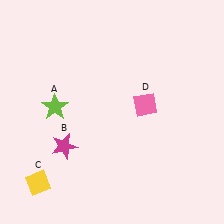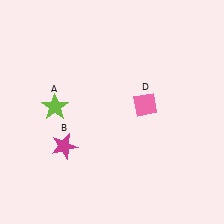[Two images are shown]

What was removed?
The yellow diamond (C) was removed in Image 2.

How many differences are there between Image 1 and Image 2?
There is 1 difference between the two images.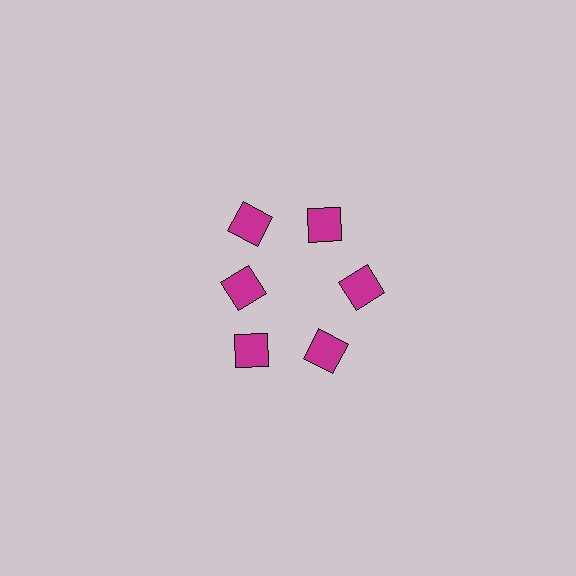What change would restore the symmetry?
The symmetry would be restored by moving it outward, back onto the ring so that all 6 diamonds sit at equal angles and equal distance from the center.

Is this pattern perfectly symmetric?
No. The 6 magenta diamonds are arranged in a ring, but one element near the 9 o'clock position is pulled inward toward the center, breaking the 6-fold rotational symmetry.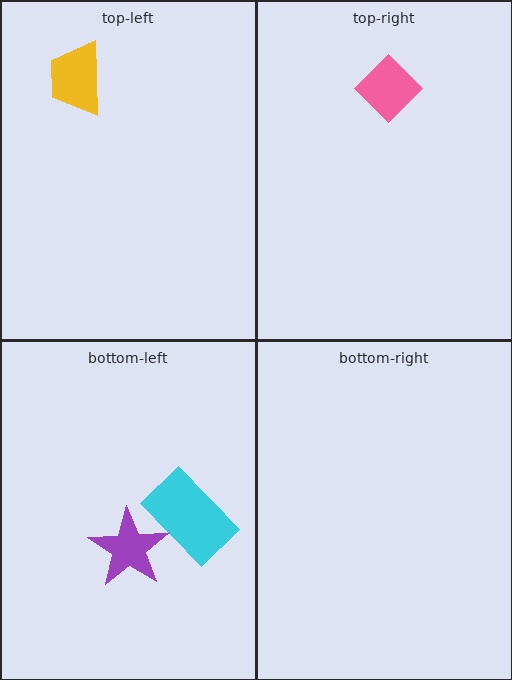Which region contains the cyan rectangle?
The bottom-left region.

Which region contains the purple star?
The bottom-left region.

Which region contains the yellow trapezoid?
The top-left region.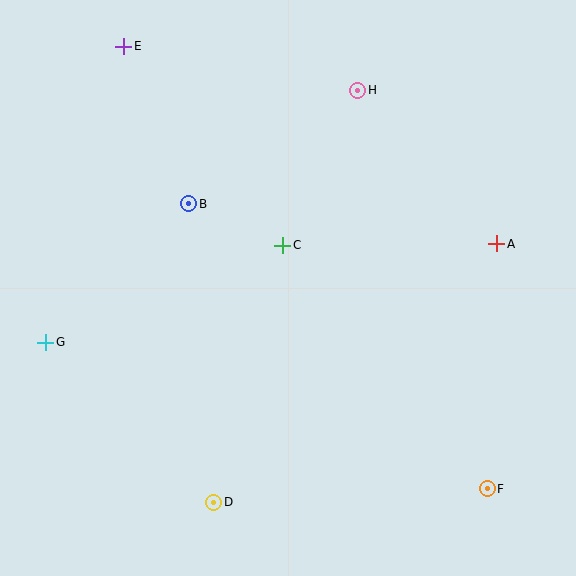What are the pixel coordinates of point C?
Point C is at (283, 245).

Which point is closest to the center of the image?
Point C at (283, 245) is closest to the center.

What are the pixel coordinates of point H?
Point H is at (358, 90).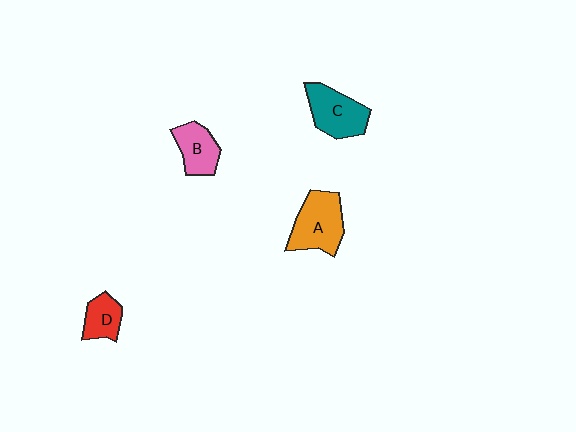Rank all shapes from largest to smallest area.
From largest to smallest: A (orange), C (teal), B (pink), D (red).